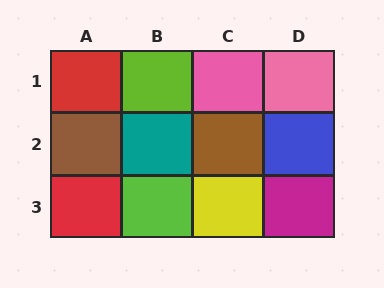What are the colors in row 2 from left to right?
Brown, teal, brown, blue.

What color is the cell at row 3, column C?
Yellow.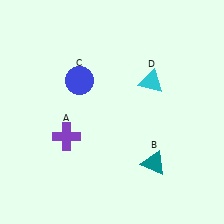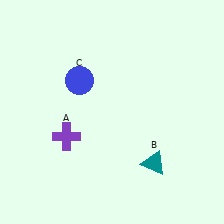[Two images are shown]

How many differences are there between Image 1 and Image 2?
There is 1 difference between the two images.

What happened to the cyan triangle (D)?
The cyan triangle (D) was removed in Image 2. It was in the top-right area of Image 1.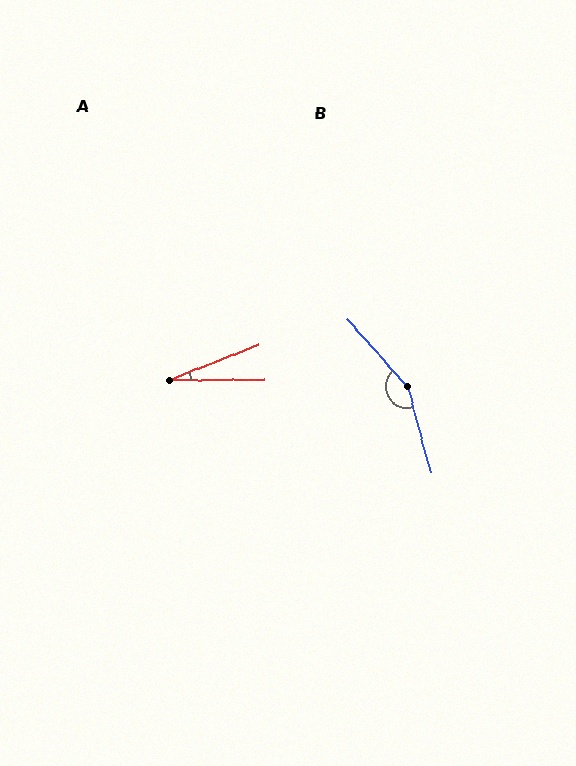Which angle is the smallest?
A, at approximately 21 degrees.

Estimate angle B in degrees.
Approximately 153 degrees.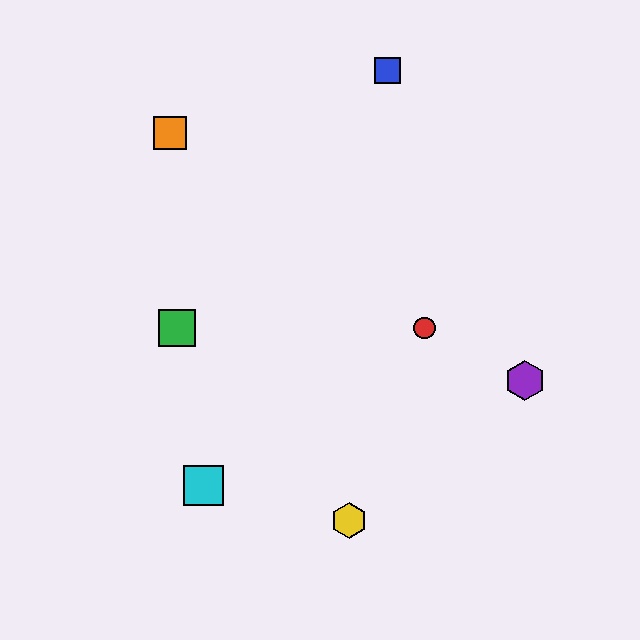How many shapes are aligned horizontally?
2 shapes (the red circle, the green square) are aligned horizontally.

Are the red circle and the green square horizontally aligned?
Yes, both are at y≈328.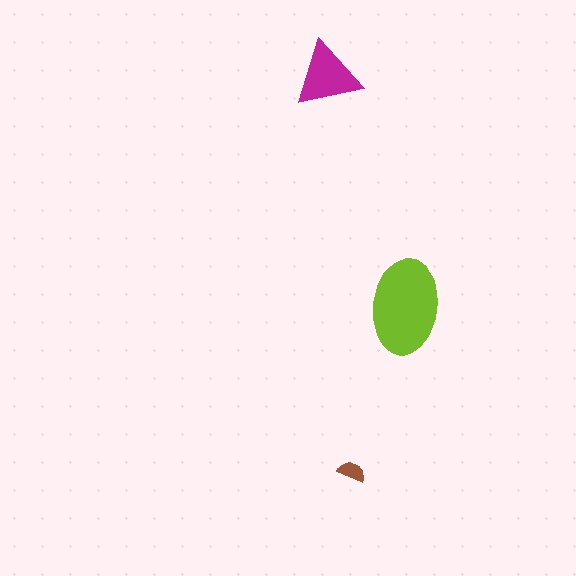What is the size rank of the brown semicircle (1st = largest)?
3rd.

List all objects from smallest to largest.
The brown semicircle, the magenta triangle, the lime ellipse.